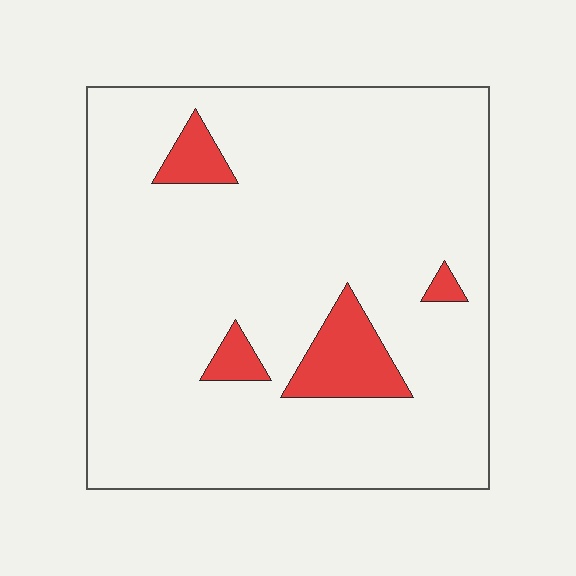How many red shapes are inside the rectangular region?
4.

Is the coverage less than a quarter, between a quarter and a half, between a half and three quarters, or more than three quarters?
Less than a quarter.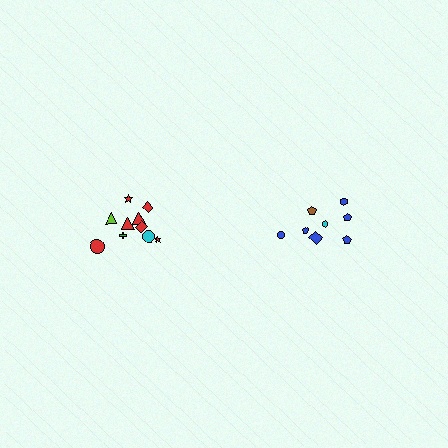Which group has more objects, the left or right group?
The left group.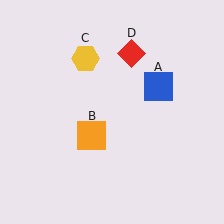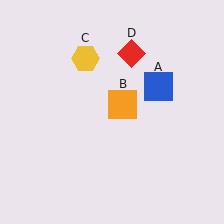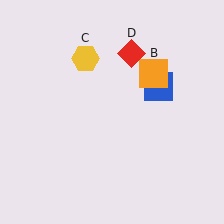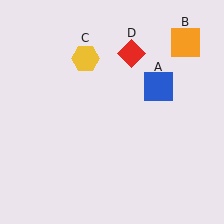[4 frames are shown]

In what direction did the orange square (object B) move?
The orange square (object B) moved up and to the right.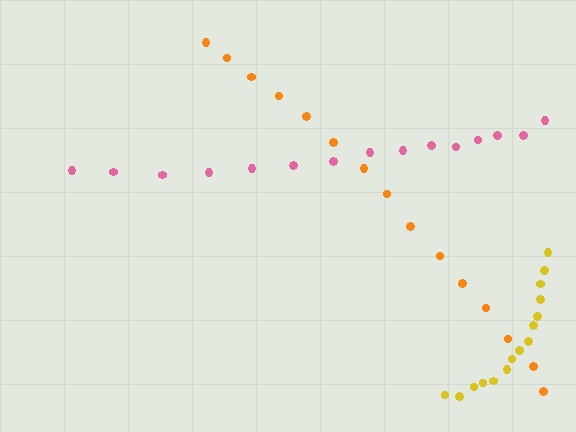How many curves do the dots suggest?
There are 3 distinct paths.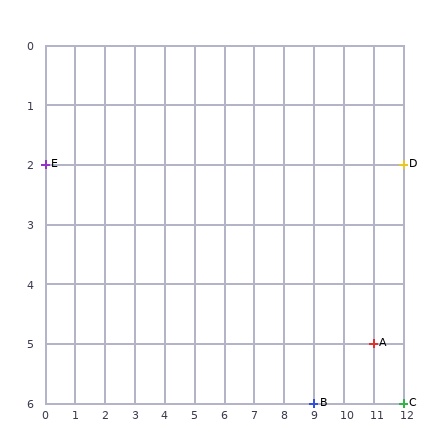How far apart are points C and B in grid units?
Points C and B are 3 columns apart.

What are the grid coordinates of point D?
Point D is at grid coordinates (12, 2).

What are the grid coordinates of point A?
Point A is at grid coordinates (11, 5).